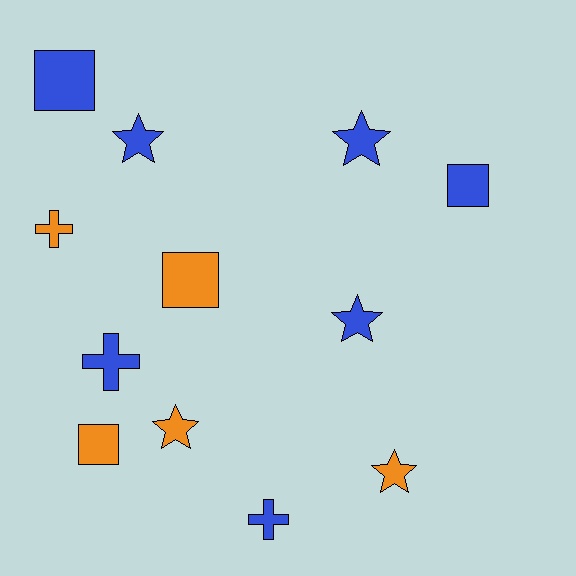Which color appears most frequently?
Blue, with 7 objects.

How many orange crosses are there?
There is 1 orange cross.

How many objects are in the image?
There are 12 objects.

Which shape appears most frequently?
Star, with 5 objects.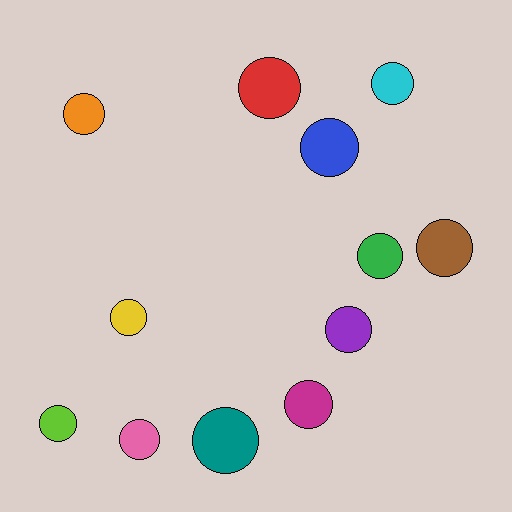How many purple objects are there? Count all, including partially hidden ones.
There is 1 purple object.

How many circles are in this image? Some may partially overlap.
There are 12 circles.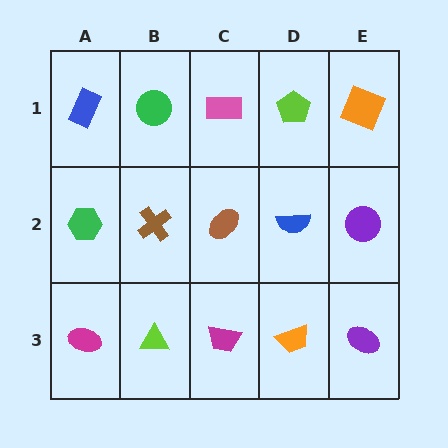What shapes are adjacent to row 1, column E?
A purple circle (row 2, column E), a lime pentagon (row 1, column D).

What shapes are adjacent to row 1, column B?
A brown cross (row 2, column B), a blue rectangle (row 1, column A), a pink rectangle (row 1, column C).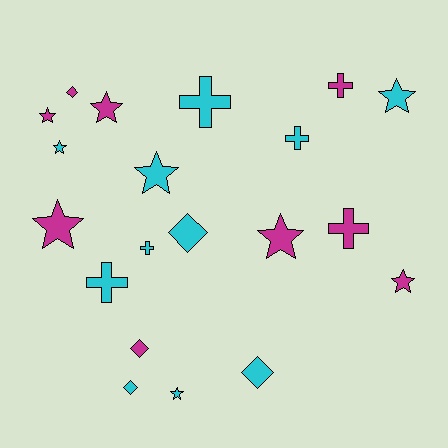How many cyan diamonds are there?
There are 3 cyan diamonds.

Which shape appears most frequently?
Star, with 9 objects.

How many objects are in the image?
There are 20 objects.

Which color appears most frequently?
Cyan, with 11 objects.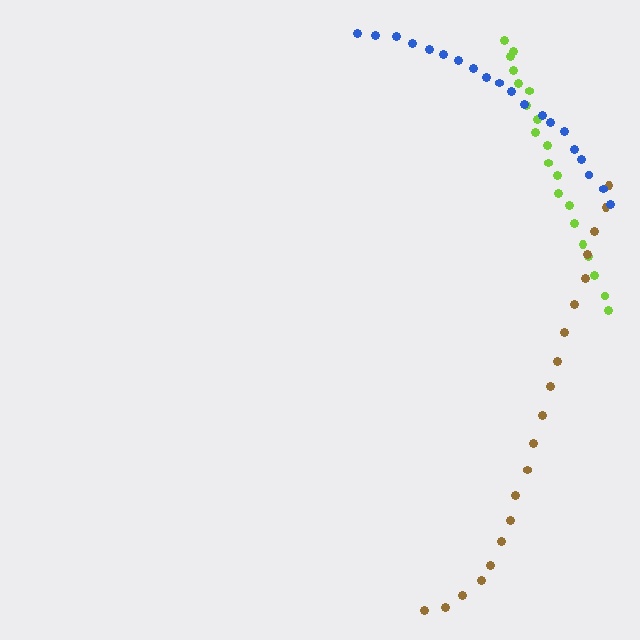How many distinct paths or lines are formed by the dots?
There are 3 distinct paths.